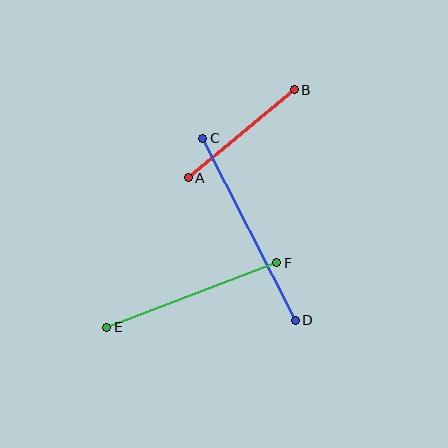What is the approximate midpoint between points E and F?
The midpoint is at approximately (192, 295) pixels.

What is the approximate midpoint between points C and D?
The midpoint is at approximately (249, 229) pixels.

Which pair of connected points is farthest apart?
Points C and D are farthest apart.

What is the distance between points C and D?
The distance is approximately 204 pixels.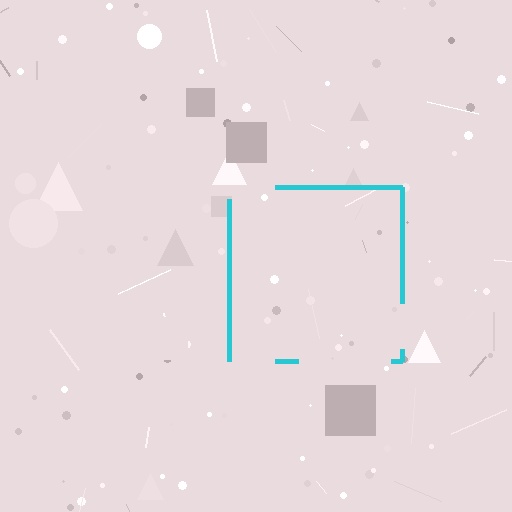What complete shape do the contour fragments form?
The contour fragments form a square.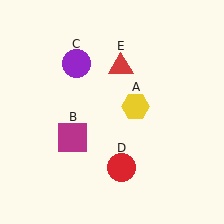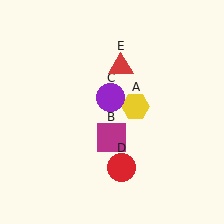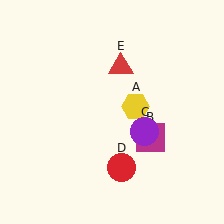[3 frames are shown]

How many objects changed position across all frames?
2 objects changed position: magenta square (object B), purple circle (object C).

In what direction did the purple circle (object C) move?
The purple circle (object C) moved down and to the right.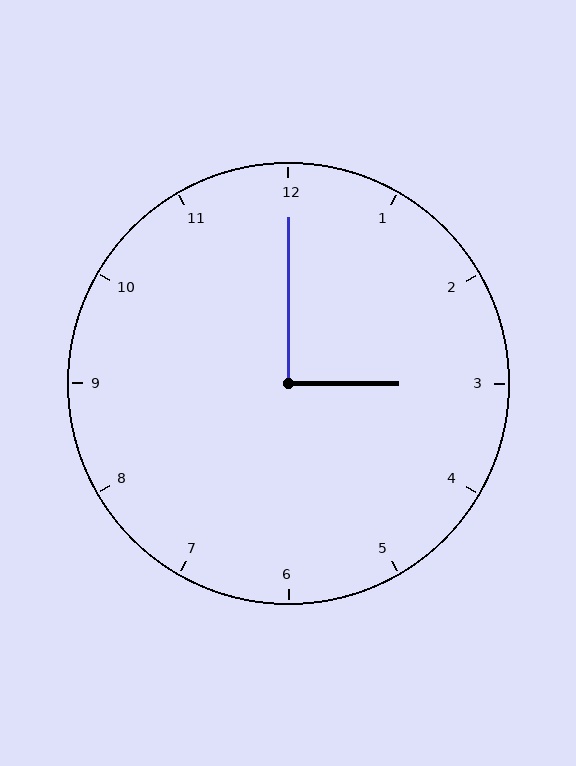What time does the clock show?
3:00.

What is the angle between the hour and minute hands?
Approximately 90 degrees.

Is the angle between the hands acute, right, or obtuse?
It is right.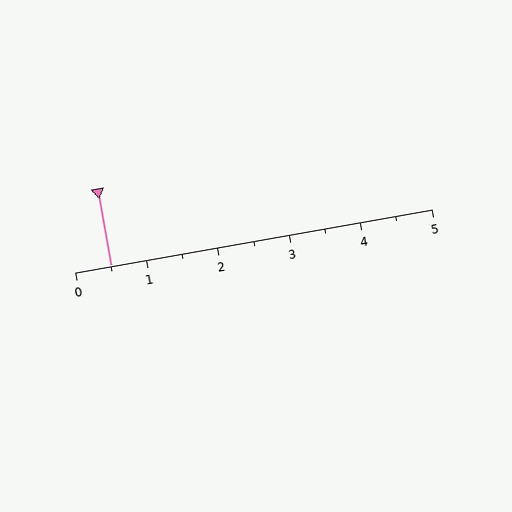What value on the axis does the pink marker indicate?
The marker indicates approximately 0.5.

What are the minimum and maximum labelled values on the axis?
The axis runs from 0 to 5.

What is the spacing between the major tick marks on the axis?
The major ticks are spaced 1 apart.